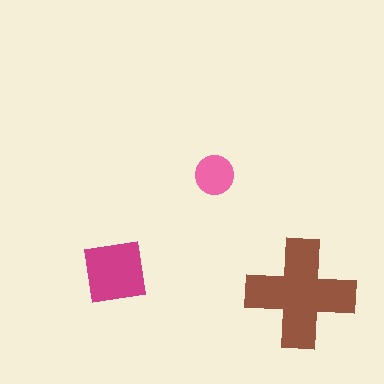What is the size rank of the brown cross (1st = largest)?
1st.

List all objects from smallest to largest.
The pink circle, the magenta square, the brown cross.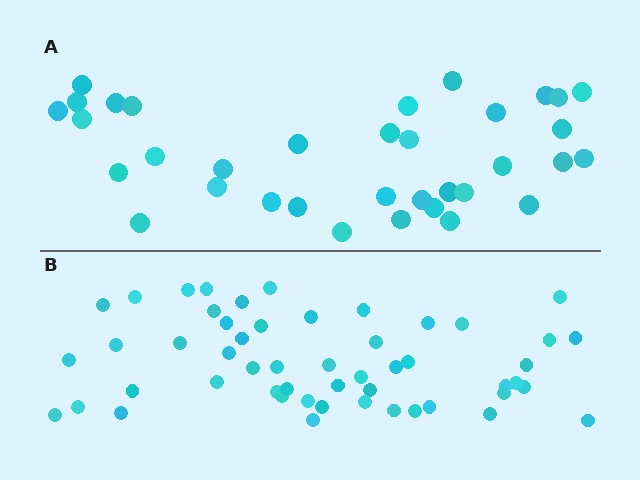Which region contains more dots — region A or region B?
Region B (the bottom region) has more dots.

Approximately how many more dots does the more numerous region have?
Region B has approximately 15 more dots than region A.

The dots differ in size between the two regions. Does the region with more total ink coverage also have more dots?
No. Region A has more total ink coverage because its dots are larger, but region B actually contains more individual dots. Total area can be misleading — the number of items is what matters here.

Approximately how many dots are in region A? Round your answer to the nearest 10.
About 40 dots. (The exact count is 35, which rounds to 40.)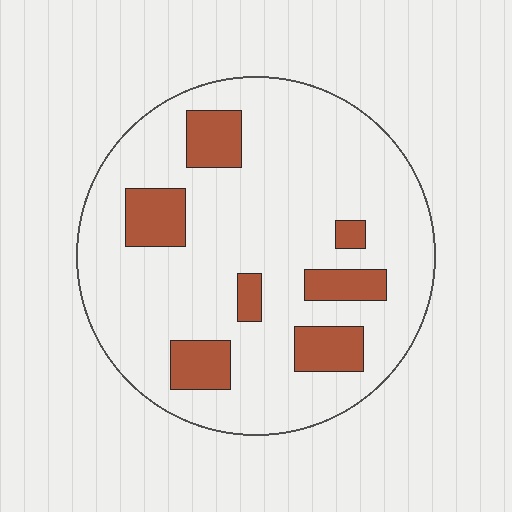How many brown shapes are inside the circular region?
7.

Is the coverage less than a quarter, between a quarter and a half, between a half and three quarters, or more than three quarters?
Less than a quarter.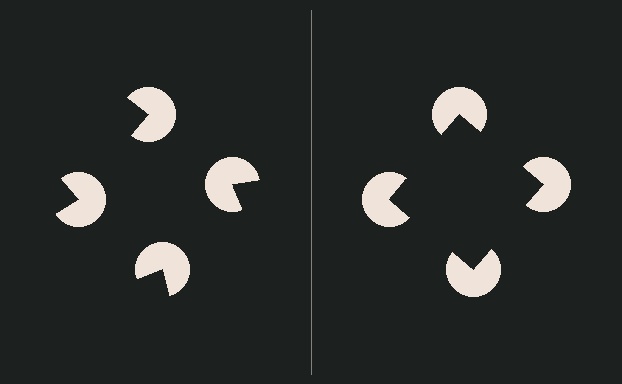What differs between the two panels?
The pac-man discs are positioned identically on both sides; only the wedge orientations differ. On the right they align to a square; on the left they are misaligned.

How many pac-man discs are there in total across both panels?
8 — 4 on each side.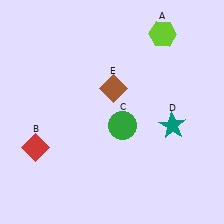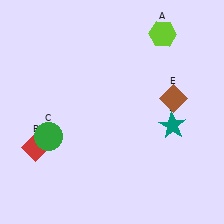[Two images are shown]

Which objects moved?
The objects that moved are: the green circle (C), the brown diamond (E).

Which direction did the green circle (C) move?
The green circle (C) moved left.